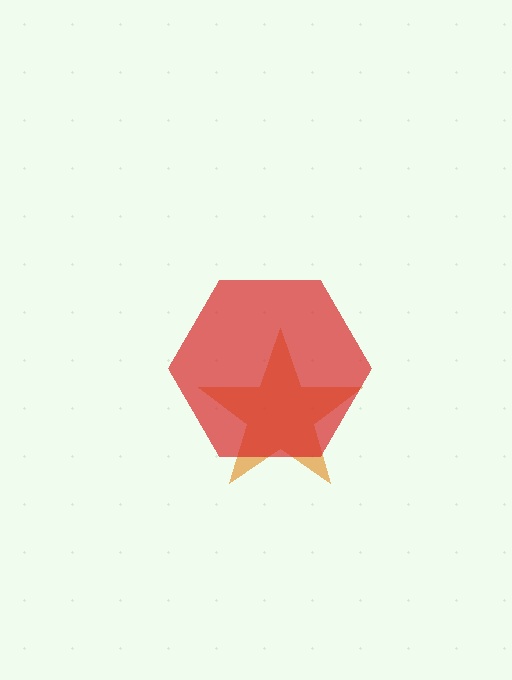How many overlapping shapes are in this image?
There are 2 overlapping shapes in the image.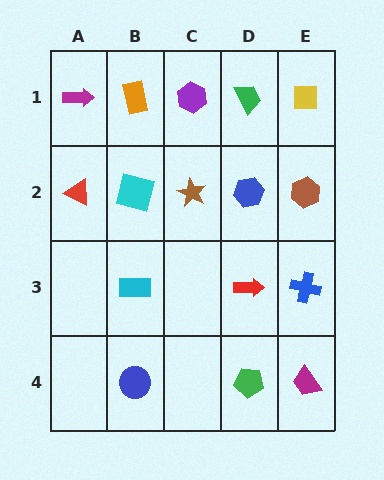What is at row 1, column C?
A purple hexagon.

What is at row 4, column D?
A green pentagon.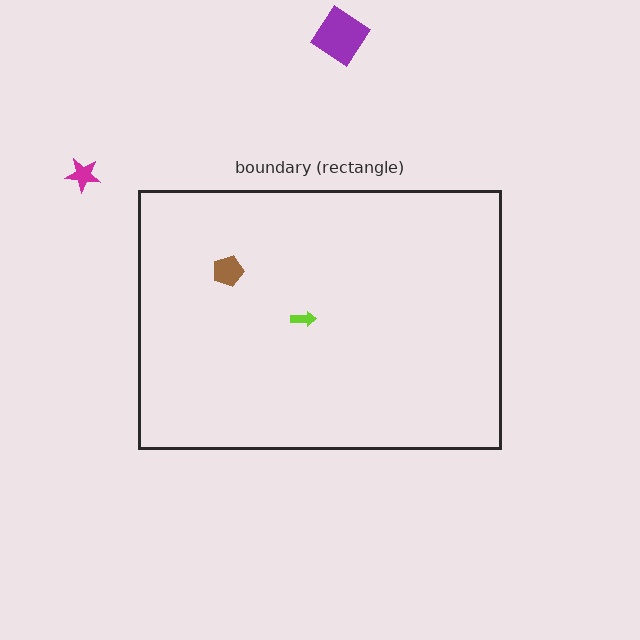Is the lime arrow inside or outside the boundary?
Inside.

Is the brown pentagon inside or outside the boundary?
Inside.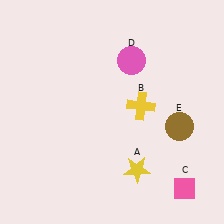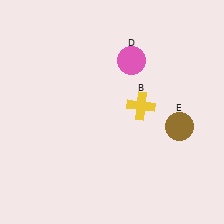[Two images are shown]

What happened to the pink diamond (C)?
The pink diamond (C) was removed in Image 2. It was in the bottom-right area of Image 1.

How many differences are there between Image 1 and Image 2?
There are 2 differences between the two images.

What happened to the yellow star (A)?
The yellow star (A) was removed in Image 2. It was in the bottom-right area of Image 1.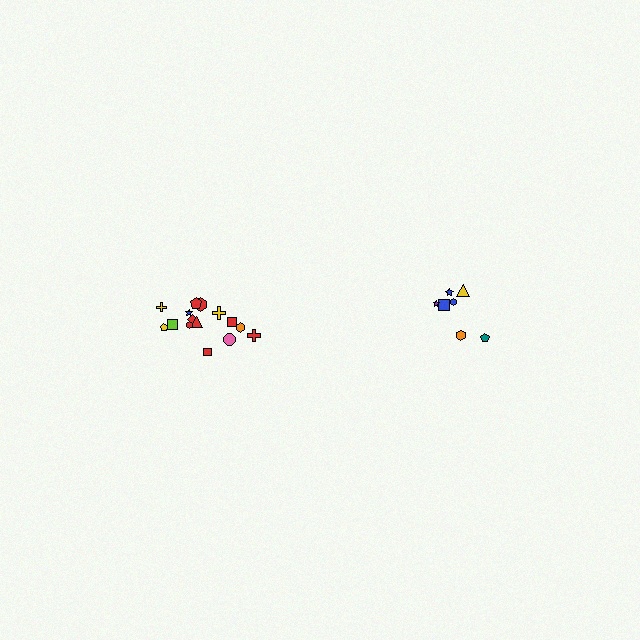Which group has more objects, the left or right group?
The left group.